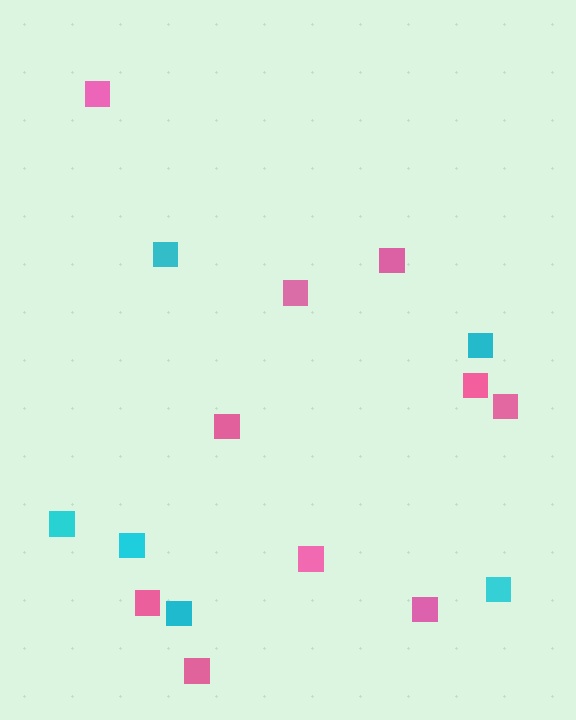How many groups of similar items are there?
There are 2 groups: one group of pink squares (10) and one group of cyan squares (6).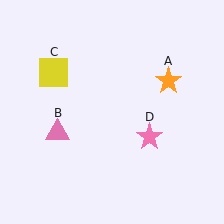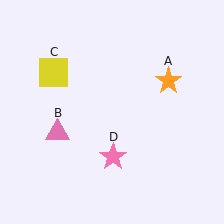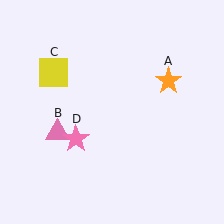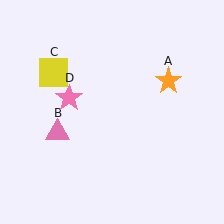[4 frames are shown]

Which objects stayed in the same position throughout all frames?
Orange star (object A) and pink triangle (object B) and yellow square (object C) remained stationary.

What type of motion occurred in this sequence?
The pink star (object D) rotated clockwise around the center of the scene.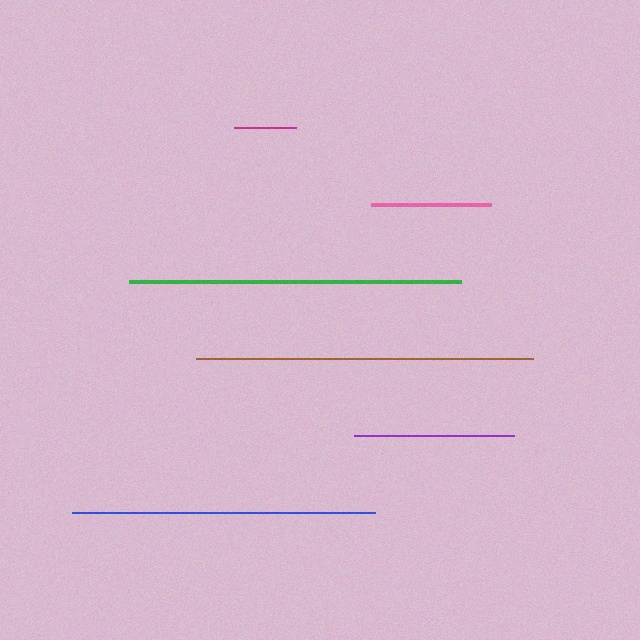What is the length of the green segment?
The green segment is approximately 332 pixels long.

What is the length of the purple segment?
The purple segment is approximately 160 pixels long.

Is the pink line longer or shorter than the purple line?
The purple line is longer than the pink line.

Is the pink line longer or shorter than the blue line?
The blue line is longer than the pink line.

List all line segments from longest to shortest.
From longest to shortest: brown, green, blue, purple, pink, magenta.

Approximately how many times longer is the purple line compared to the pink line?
The purple line is approximately 1.3 times the length of the pink line.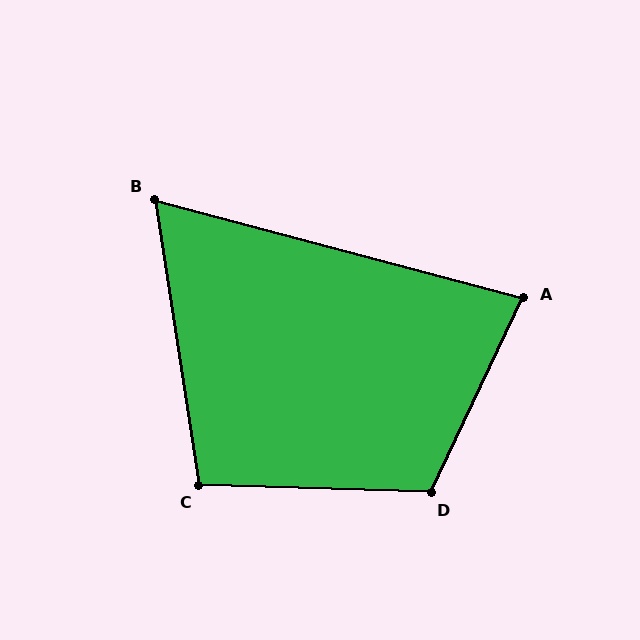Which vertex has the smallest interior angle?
B, at approximately 66 degrees.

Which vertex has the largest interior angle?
D, at approximately 114 degrees.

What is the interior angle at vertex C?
Approximately 101 degrees (obtuse).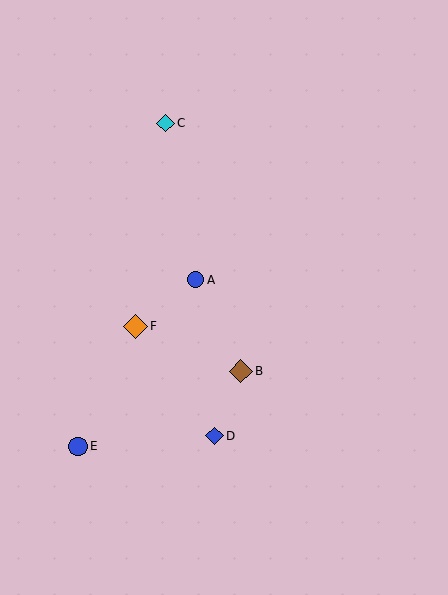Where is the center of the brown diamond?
The center of the brown diamond is at (241, 371).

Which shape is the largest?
The orange diamond (labeled F) is the largest.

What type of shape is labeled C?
Shape C is a cyan diamond.